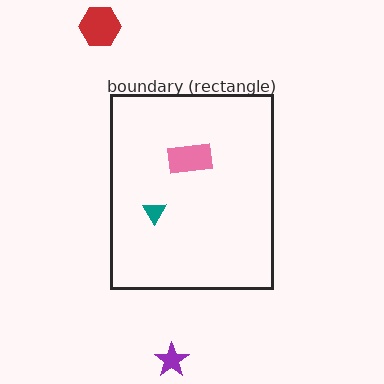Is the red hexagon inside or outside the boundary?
Outside.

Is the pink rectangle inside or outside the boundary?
Inside.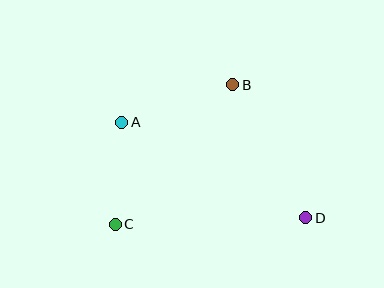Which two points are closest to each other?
Points A and C are closest to each other.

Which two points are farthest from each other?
Points A and D are farthest from each other.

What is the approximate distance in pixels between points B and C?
The distance between B and C is approximately 182 pixels.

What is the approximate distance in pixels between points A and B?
The distance between A and B is approximately 117 pixels.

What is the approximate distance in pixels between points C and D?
The distance between C and D is approximately 191 pixels.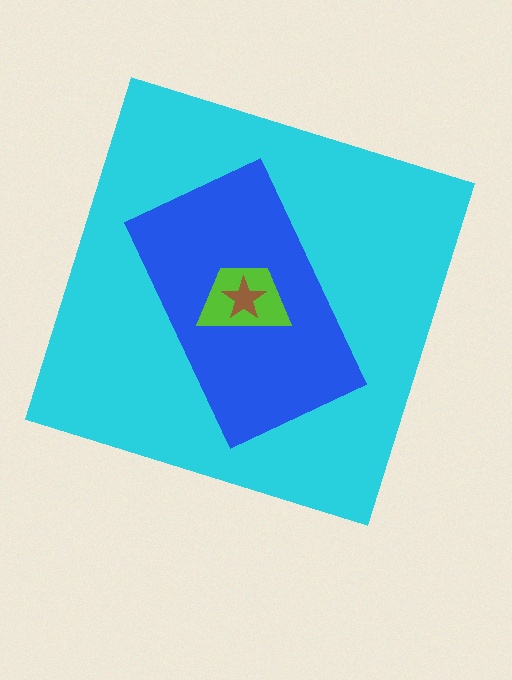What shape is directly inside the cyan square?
The blue rectangle.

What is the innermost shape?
The brown star.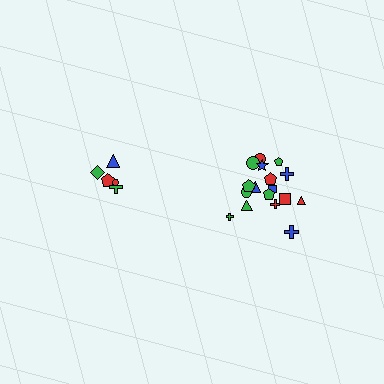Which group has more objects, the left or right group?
The right group.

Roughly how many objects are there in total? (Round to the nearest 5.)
Roughly 25 objects in total.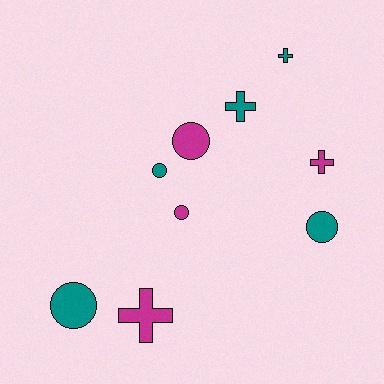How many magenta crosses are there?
There are 2 magenta crosses.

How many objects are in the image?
There are 9 objects.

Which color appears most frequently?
Teal, with 5 objects.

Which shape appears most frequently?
Circle, with 5 objects.